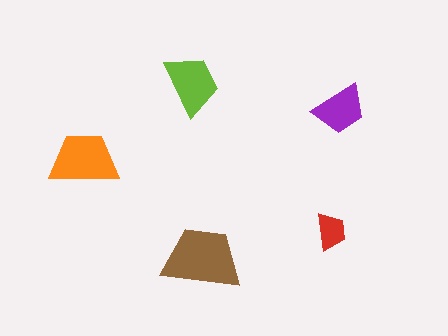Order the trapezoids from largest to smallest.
the brown one, the orange one, the lime one, the purple one, the red one.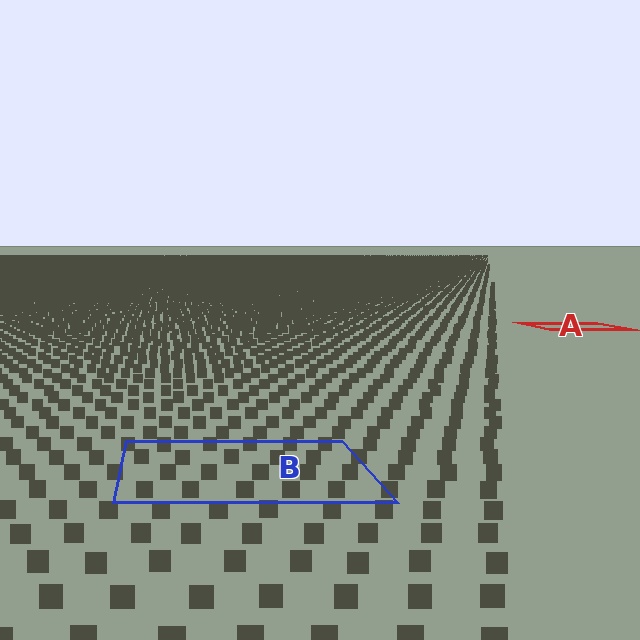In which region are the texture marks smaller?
The texture marks are smaller in region A, because it is farther away.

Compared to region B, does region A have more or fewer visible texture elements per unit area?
Region A has more texture elements per unit area — they are packed more densely because it is farther away.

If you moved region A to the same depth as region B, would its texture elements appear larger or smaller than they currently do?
They would appear larger. At a closer depth, the same texture elements are projected at a bigger on-screen size.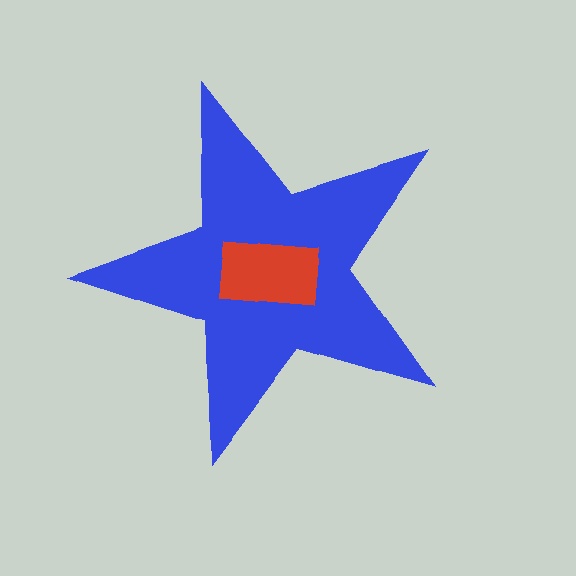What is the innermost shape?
The red rectangle.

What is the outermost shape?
The blue star.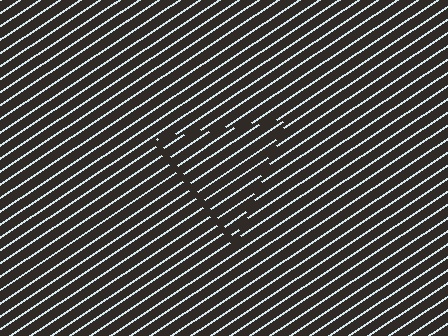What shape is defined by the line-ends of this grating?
An illusory triangle. The interior of the shape contains the same grating, shifted by half a period — the contour is defined by the phase discontinuity where line-ends from the inner and outer gratings abut.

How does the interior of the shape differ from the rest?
The interior of the shape contains the same grating, shifted by half a period — the contour is defined by the phase discontinuity where line-ends from the inner and outer gratings abut.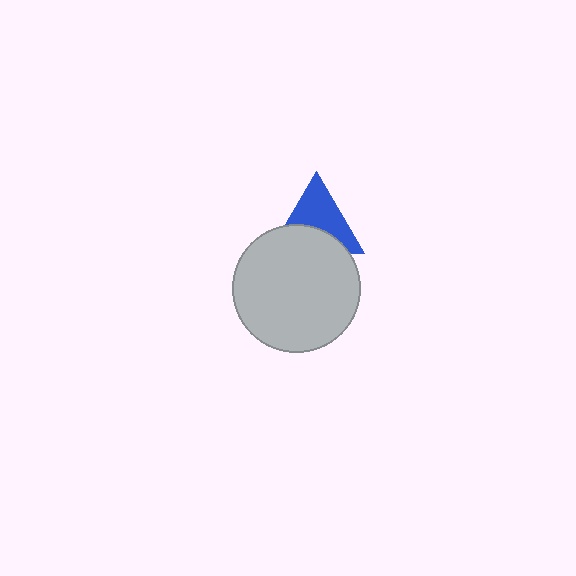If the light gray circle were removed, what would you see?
You would see the complete blue triangle.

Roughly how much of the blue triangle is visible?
About half of it is visible (roughly 58%).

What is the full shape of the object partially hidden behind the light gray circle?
The partially hidden object is a blue triangle.